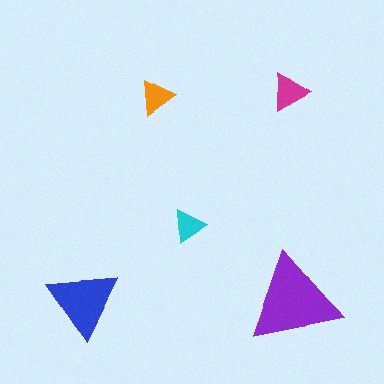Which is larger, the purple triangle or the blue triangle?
The purple one.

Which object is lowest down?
The purple triangle is bottommost.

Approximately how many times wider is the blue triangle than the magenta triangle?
About 2 times wider.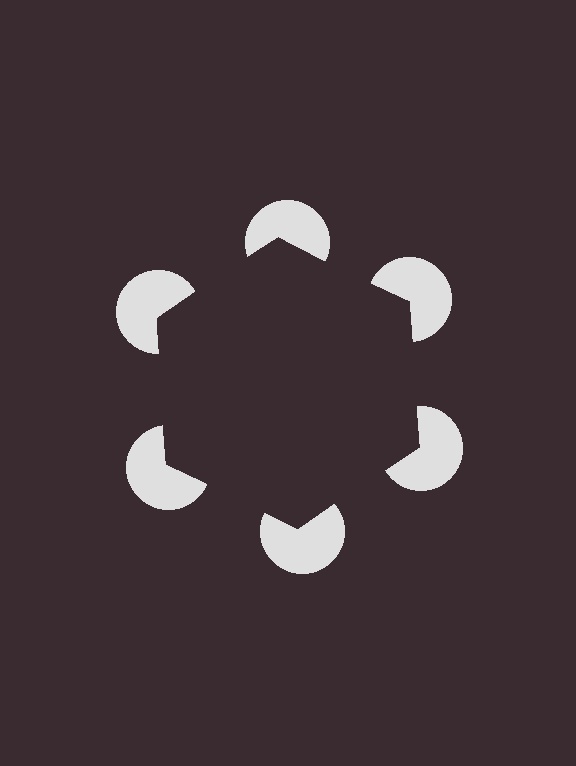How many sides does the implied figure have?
6 sides.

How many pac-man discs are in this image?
There are 6 — one at each vertex of the illusory hexagon.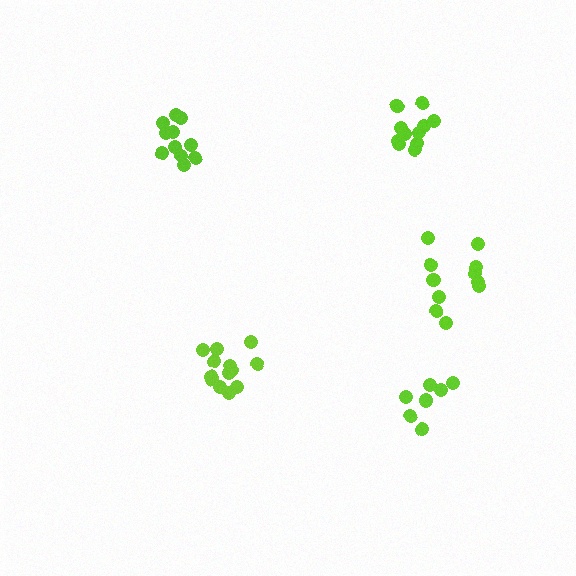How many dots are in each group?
Group 1: 11 dots, Group 2: 11 dots, Group 3: 13 dots, Group 4: 11 dots, Group 5: 7 dots (53 total).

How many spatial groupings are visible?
There are 5 spatial groupings.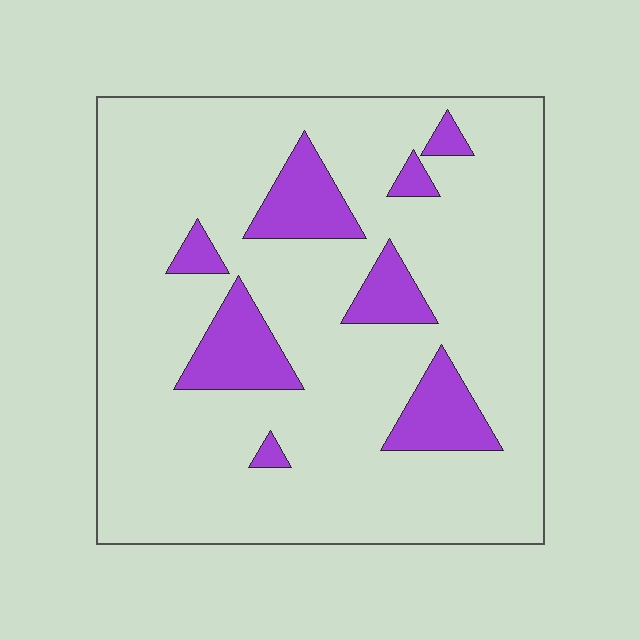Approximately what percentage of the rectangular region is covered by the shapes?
Approximately 15%.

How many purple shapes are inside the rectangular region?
8.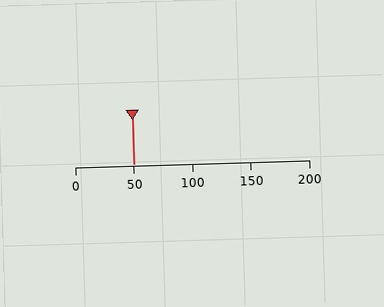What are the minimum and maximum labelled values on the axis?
The axis runs from 0 to 200.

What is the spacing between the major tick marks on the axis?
The major ticks are spaced 50 apart.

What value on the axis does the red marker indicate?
The marker indicates approximately 50.